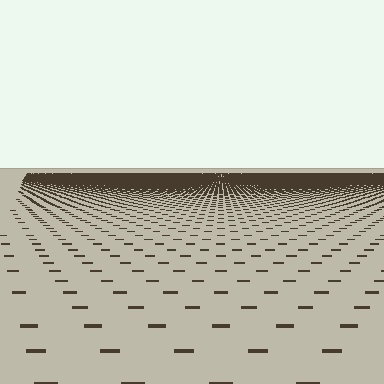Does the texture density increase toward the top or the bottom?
Density increases toward the top.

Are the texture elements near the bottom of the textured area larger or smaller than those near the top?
Larger. Near the bottom, elements are closer to the viewer and appear at a bigger on-screen size.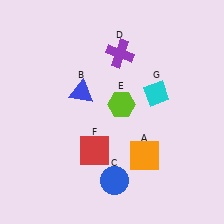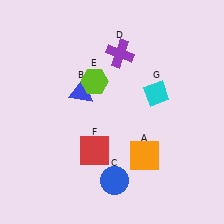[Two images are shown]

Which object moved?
The lime hexagon (E) moved left.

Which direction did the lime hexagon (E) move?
The lime hexagon (E) moved left.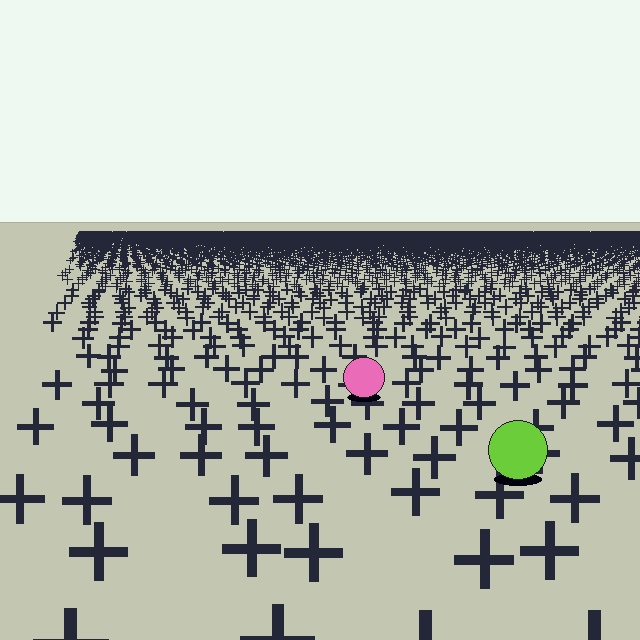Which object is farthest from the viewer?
The pink circle is farthest from the viewer. It appears smaller and the ground texture around it is denser.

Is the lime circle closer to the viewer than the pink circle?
Yes. The lime circle is closer — you can tell from the texture gradient: the ground texture is coarser near it.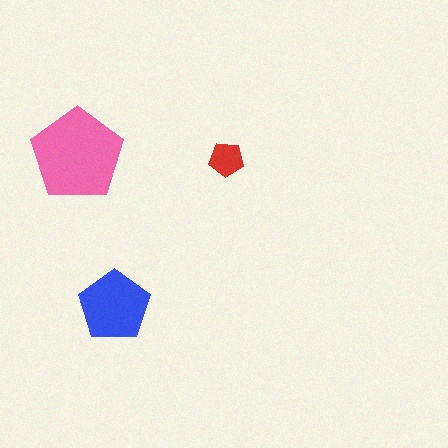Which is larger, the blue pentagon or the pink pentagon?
The pink one.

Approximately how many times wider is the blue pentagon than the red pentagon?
About 2 times wider.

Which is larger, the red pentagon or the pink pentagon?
The pink one.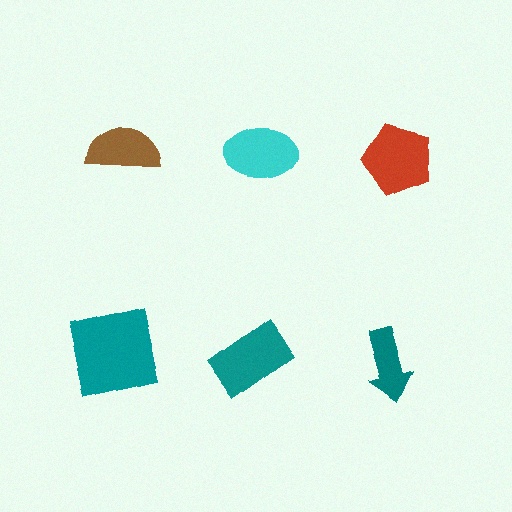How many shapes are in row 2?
3 shapes.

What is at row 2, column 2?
A teal rectangle.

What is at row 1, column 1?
A brown semicircle.